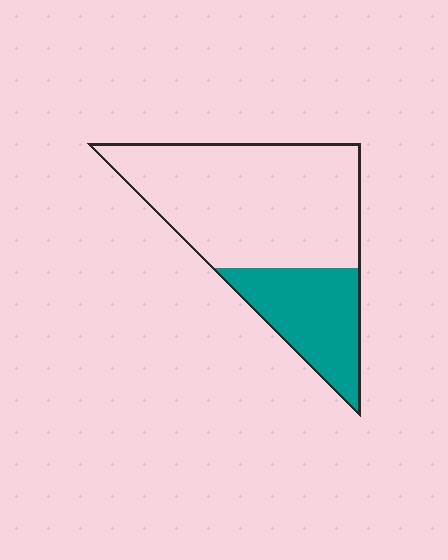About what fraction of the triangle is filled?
About one third (1/3).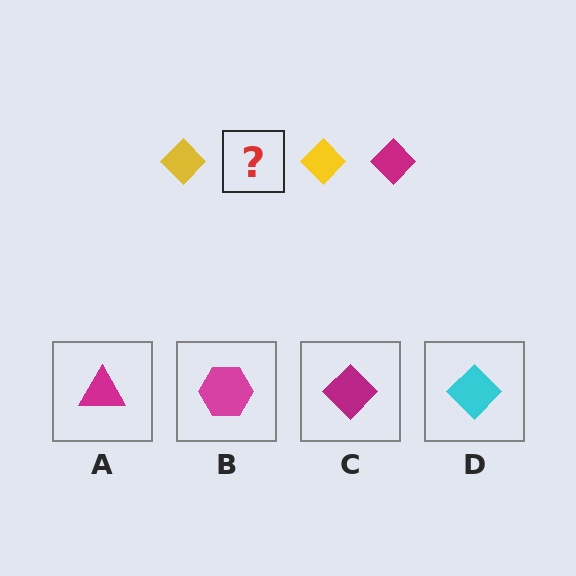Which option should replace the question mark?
Option C.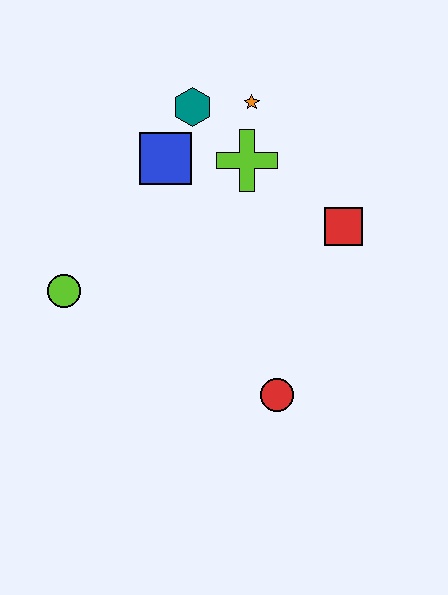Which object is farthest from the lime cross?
The red circle is farthest from the lime cross.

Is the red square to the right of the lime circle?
Yes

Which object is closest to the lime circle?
The blue square is closest to the lime circle.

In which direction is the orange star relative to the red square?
The orange star is above the red square.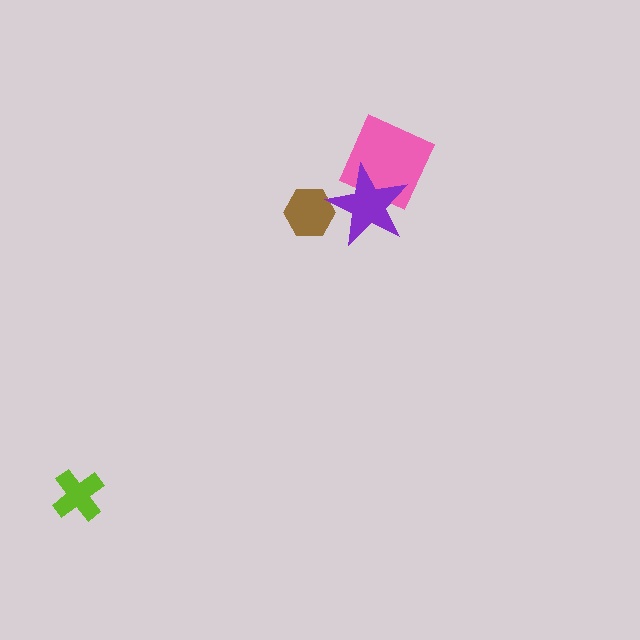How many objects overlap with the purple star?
2 objects overlap with the purple star.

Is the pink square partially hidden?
Yes, it is partially covered by another shape.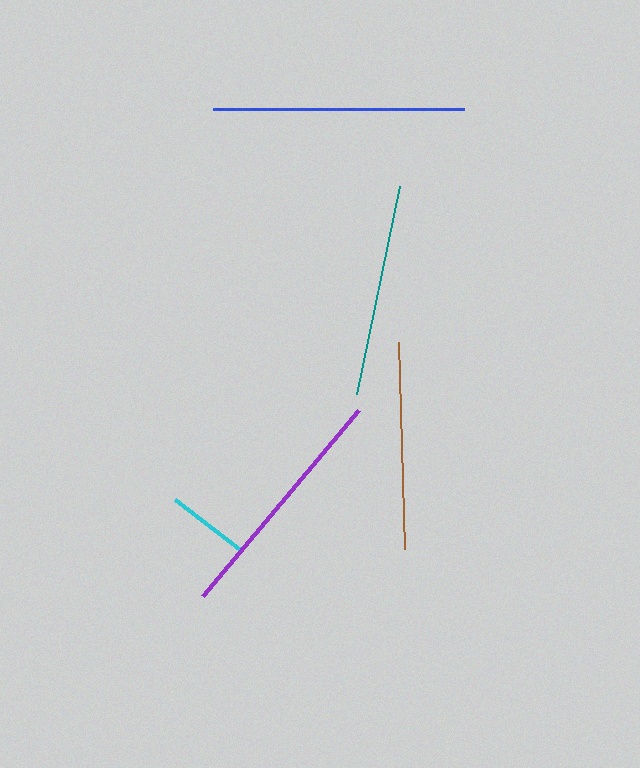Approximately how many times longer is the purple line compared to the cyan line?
The purple line is approximately 3.0 times the length of the cyan line.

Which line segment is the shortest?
The cyan line is the shortest at approximately 82 pixels.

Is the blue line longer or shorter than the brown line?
The blue line is longer than the brown line.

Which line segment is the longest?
The blue line is the longest at approximately 251 pixels.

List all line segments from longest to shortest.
From longest to shortest: blue, purple, teal, brown, cyan.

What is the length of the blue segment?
The blue segment is approximately 251 pixels long.